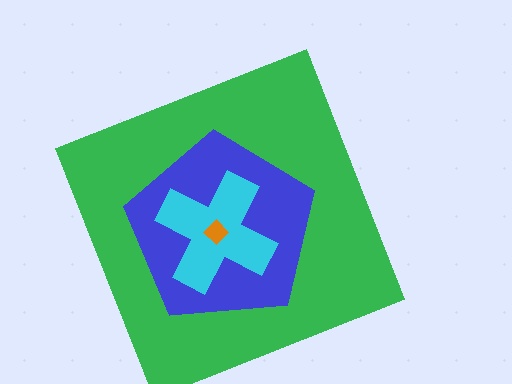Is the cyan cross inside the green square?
Yes.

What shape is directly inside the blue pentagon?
The cyan cross.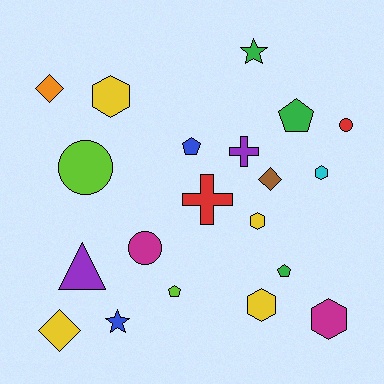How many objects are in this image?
There are 20 objects.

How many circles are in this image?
There are 3 circles.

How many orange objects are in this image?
There is 1 orange object.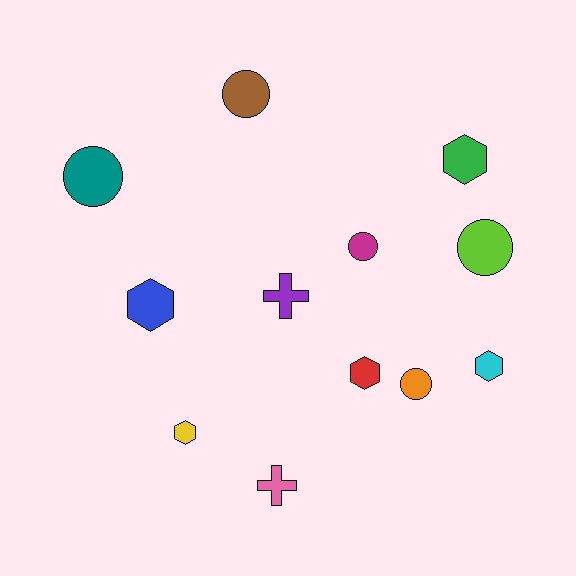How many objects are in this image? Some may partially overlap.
There are 12 objects.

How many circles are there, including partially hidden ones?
There are 5 circles.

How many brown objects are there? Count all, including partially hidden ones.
There is 1 brown object.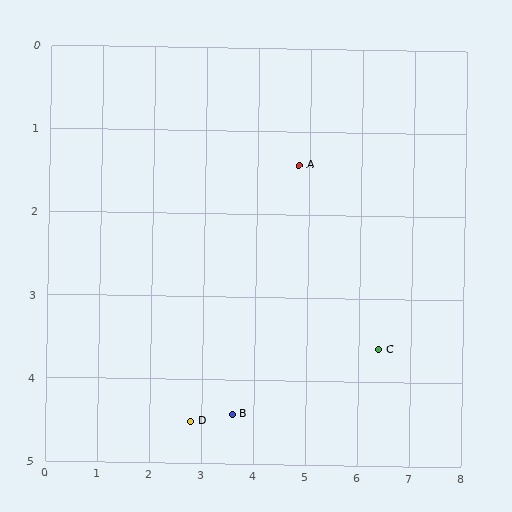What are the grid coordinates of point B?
Point B is at approximately (3.6, 4.4).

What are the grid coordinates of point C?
Point C is at approximately (6.4, 3.6).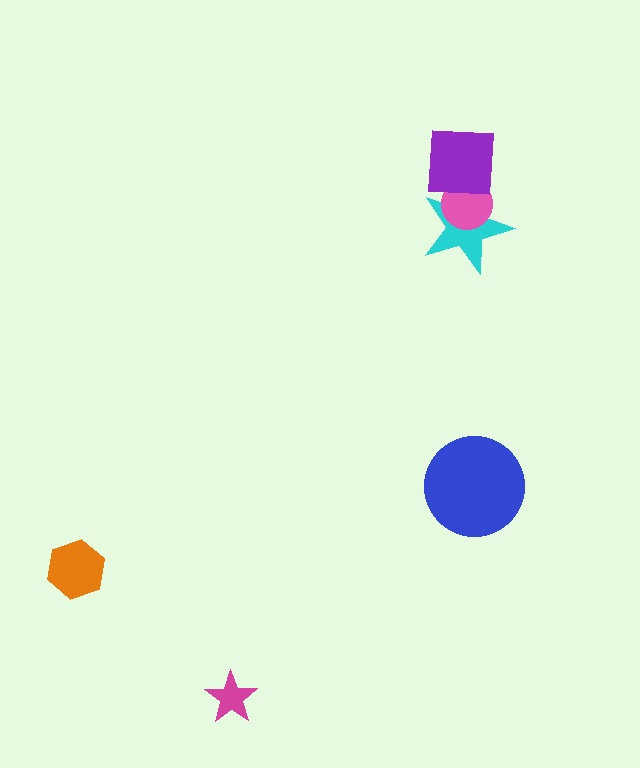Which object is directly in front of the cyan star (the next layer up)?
The pink circle is directly in front of the cyan star.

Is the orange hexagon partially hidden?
No, no other shape covers it.